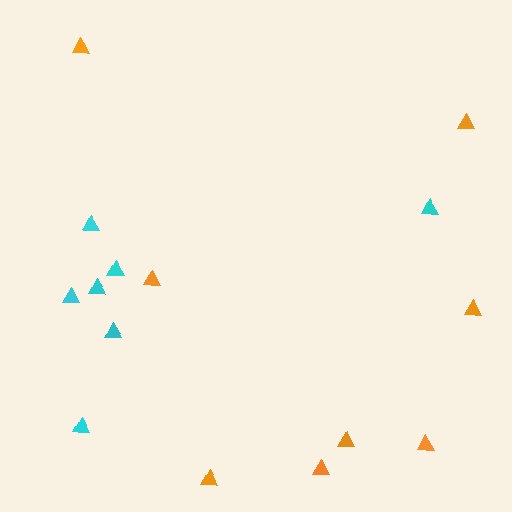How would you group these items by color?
There are 2 groups: one group of orange triangles (8) and one group of cyan triangles (7).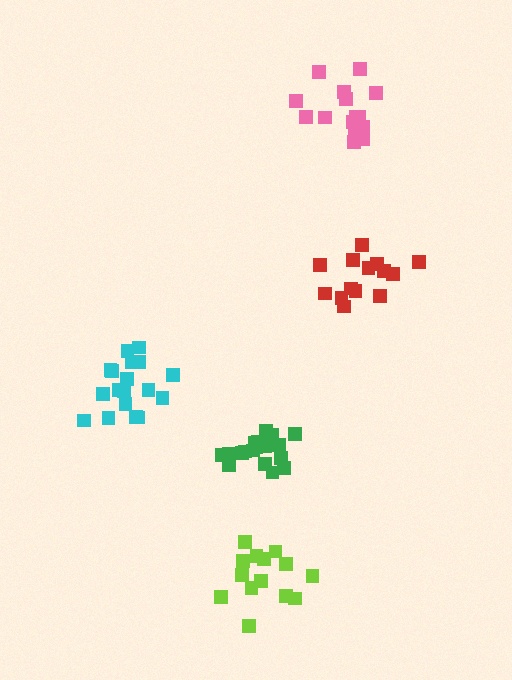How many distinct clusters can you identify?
There are 5 distinct clusters.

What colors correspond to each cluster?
The clusters are colored: red, cyan, green, pink, lime.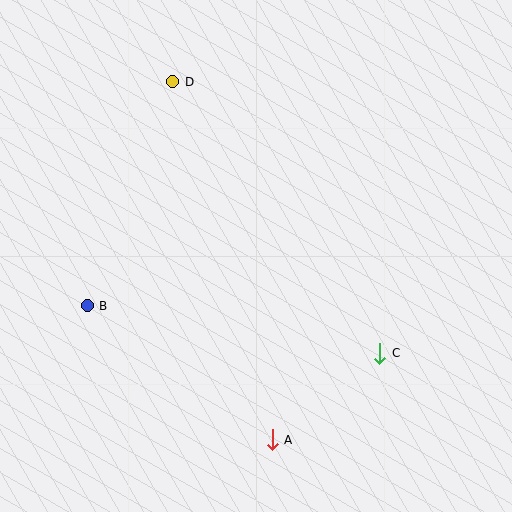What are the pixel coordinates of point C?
Point C is at (380, 353).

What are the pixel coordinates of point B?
Point B is at (87, 306).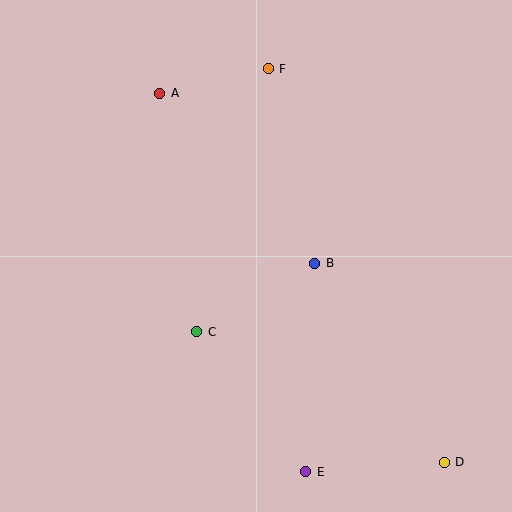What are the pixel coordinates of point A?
Point A is at (160, 93).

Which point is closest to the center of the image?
Point B at (315, 263) is closest to the center.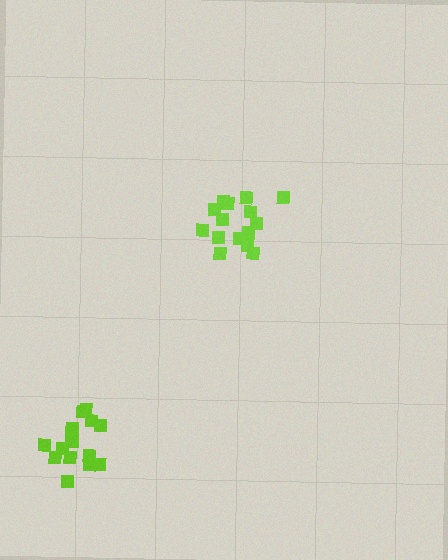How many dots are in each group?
Group 1: 15 dots, Group 2: 16 dots (31 total).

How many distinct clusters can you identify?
There are 2 distinct clusters.